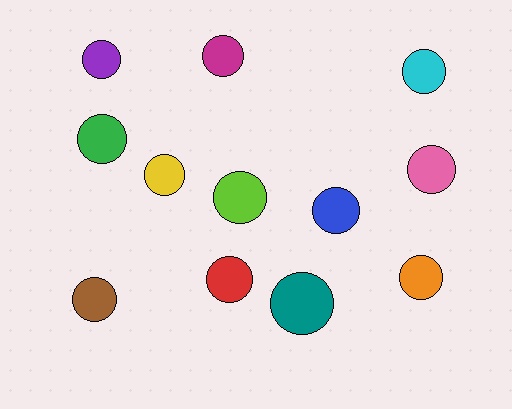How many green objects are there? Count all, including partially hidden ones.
There is 1 green object.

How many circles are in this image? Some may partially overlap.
There are 12 circles.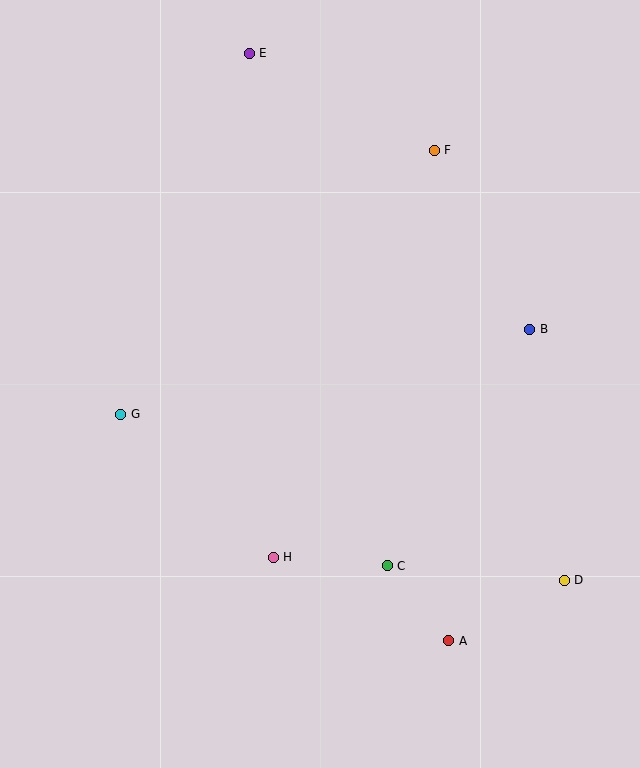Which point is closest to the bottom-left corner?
Point H is closest to the bottom-left corner.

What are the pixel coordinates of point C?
Point C is at (387, 566).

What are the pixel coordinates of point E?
Point E is at (249, 53).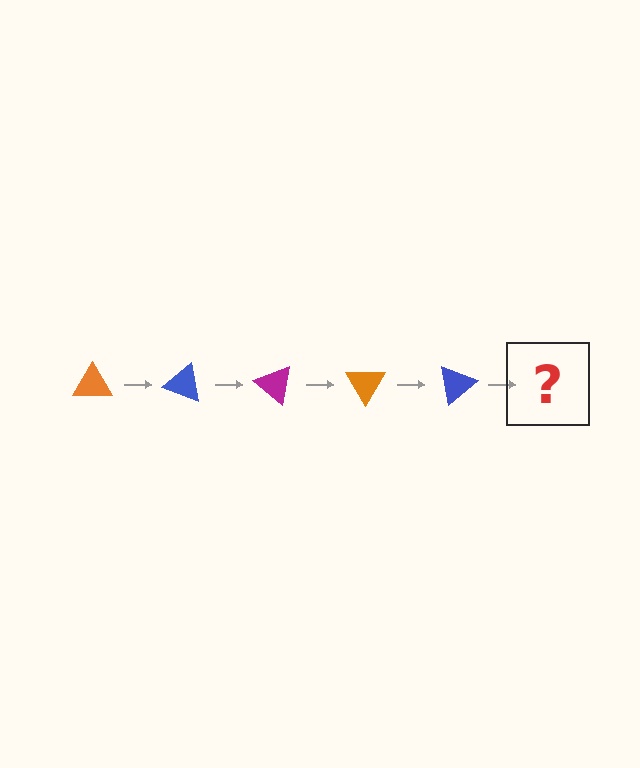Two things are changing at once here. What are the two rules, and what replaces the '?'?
The two rules are that it rotates 20 degrees each step and the color cycles through orange, blue, and magenta. The '?' should be a magenta triangle, rotated 100 degrees from the start.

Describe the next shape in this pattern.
It should be a magenta triangle, rotated 100 degrees from the start.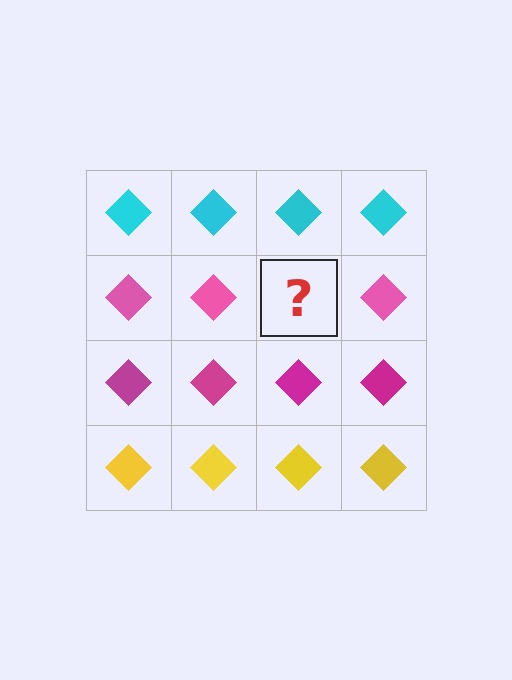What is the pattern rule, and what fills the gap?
The rule is that each row has a consistent color. The gap should be filled with a pink diamond.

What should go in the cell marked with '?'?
The missing cell should contain a pink diamond.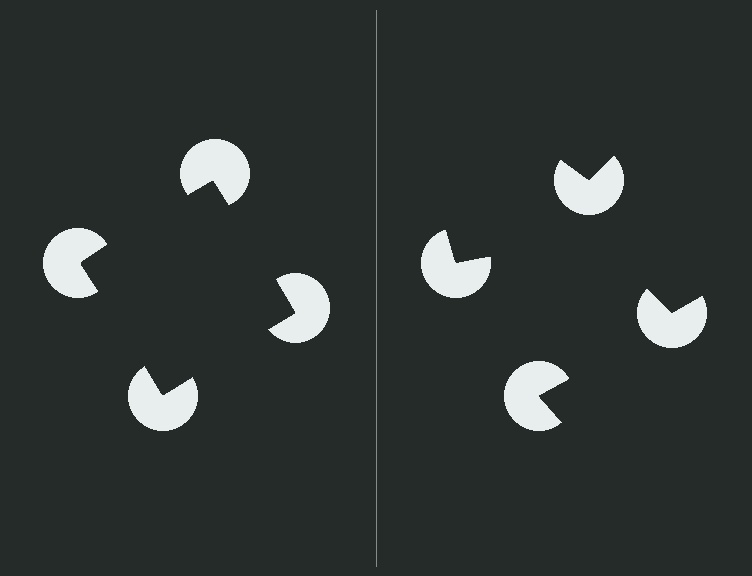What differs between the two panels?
The pac-man discs are positioned identically on both sides; only the wedge orientations differ. On the left they align to a square; on the right they are misaligned.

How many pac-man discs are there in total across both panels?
8 — 4 on each side.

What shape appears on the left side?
An illusory square.